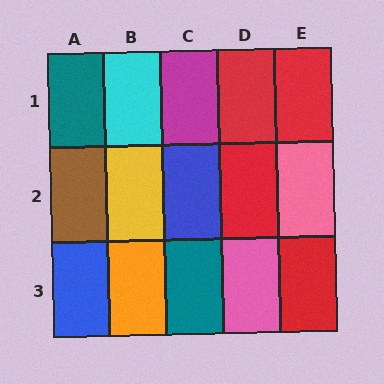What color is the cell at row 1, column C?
Magenta.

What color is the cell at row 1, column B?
Cyan.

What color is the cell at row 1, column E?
Red.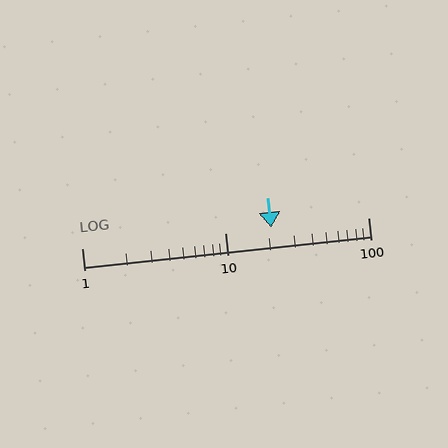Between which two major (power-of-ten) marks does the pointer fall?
The pointer is between 10 and 100.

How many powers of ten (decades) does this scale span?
The scale spans 2 decades, from 1 to 100.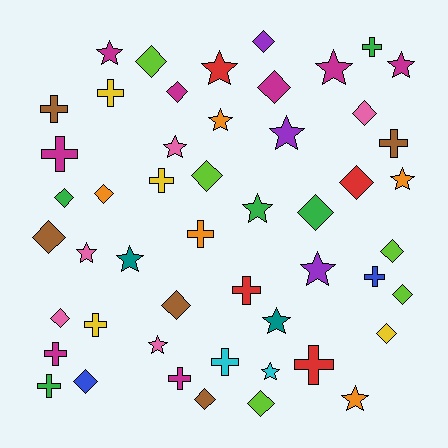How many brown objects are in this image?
There are 5 brown objects.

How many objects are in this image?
There are 50 objects.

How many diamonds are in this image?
There are 19 diamonds.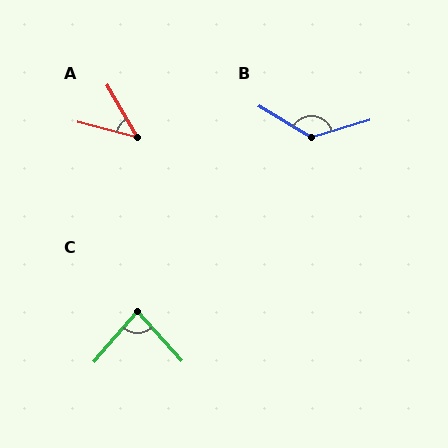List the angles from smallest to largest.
A (45°), C (83°), B (133°).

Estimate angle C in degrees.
Approximately 83 degrees.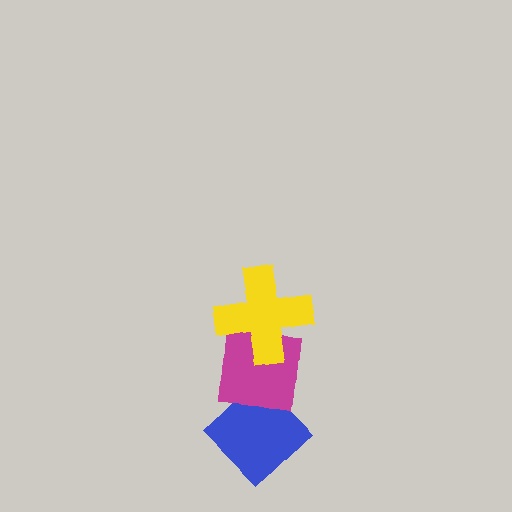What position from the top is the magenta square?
The magenta square is 2nd from the top.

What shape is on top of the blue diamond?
The magenta square is on top of the blue diamond.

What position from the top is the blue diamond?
The blue diamond is 3rd from the top.